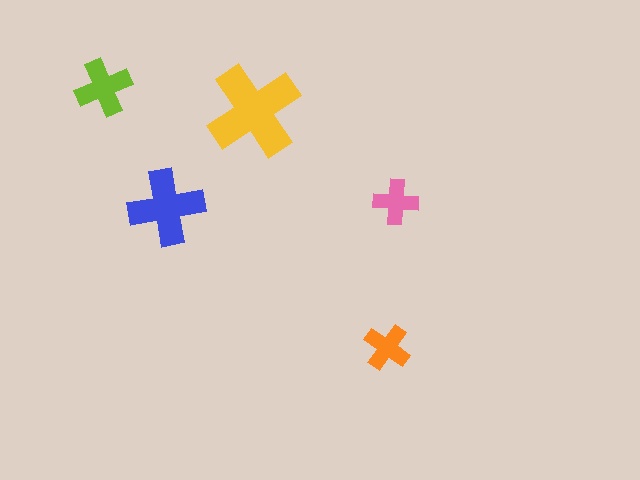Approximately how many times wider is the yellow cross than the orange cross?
About 2 times wider.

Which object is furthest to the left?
The lime cross is leftmost.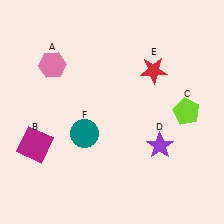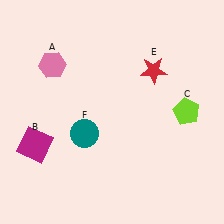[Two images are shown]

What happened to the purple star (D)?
The purple star (D) was removed in Image 2. It was in the bottom-right area of Image 1.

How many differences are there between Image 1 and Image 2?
There is 1 difference between the two images.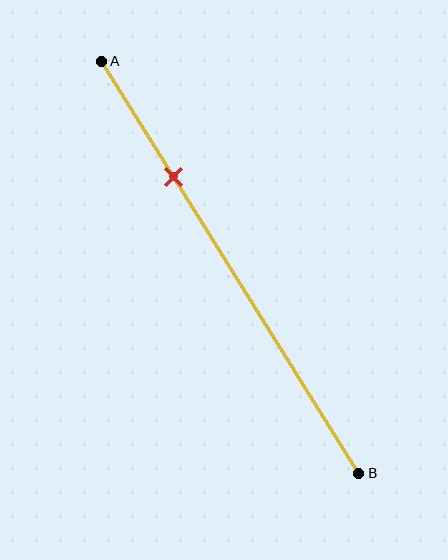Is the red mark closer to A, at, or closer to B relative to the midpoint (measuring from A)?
The red mark is closer to point A than the midpoint of segment AB.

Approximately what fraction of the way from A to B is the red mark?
The red mark is approximately 30% of the way from A to B.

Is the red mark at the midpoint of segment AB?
No, the mark is at about 30% from A, not at the 50% midpoint.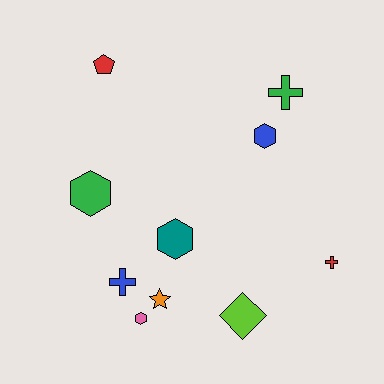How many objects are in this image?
There are 10 objects.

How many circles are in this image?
There are no circles.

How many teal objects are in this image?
There is 1 teal object.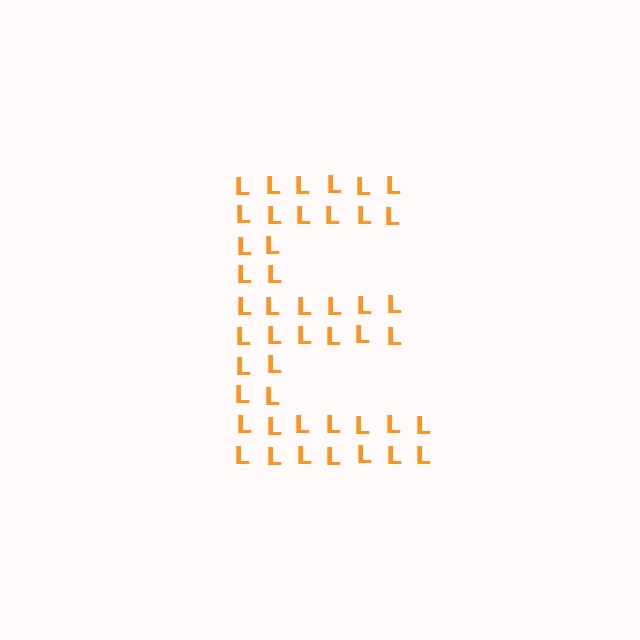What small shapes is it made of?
It is made of small letter L's.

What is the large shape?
The large shape is the letter E.